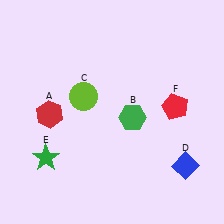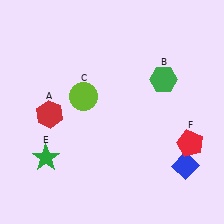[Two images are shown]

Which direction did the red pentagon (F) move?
The red pentagon (F) moved down.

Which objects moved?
The objects that moved are: the green hexagon (B), the red pentagon (F).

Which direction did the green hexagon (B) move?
The green hexagon (B) moved up.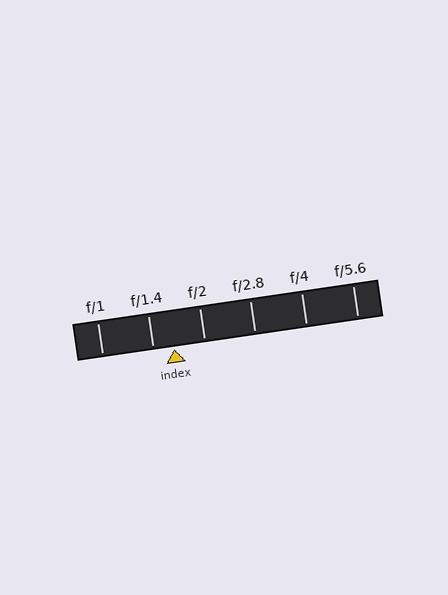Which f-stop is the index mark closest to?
The index mark is closest to f/1.4.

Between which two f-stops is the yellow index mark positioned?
The index mark is between f/1.4 and f/2.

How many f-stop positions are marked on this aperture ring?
There are 6 f-stop positions marked.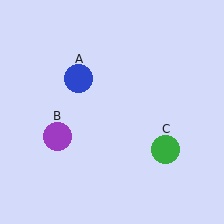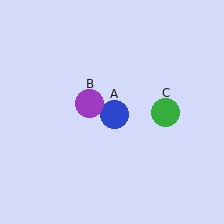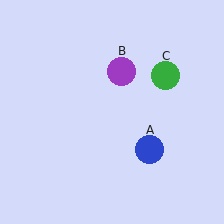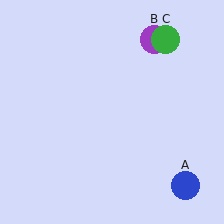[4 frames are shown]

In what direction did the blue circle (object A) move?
The blue circle (object A) moved down and to the right.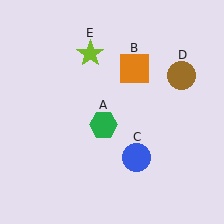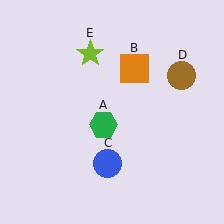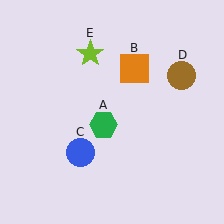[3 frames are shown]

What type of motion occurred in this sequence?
The blue circle (object C) rotated clockwise around the center of the scene.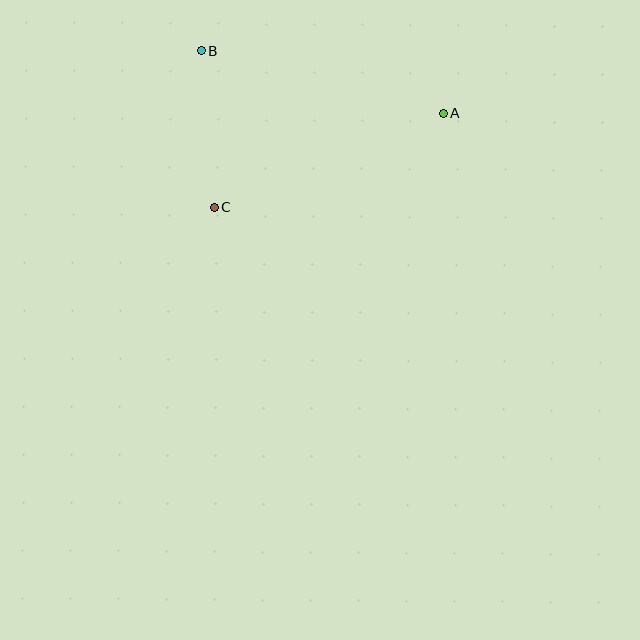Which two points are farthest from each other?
Points A and B are farthest from each other.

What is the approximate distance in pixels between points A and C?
The distance between A and C is approximately 247 pixels.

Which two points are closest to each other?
Points B and C are closest to each other.